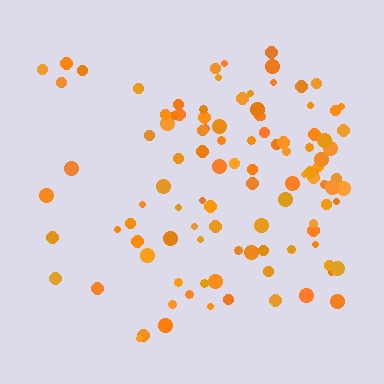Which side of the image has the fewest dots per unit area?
The left.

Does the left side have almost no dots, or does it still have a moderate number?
Still a moderate number, just noticeably fewer than the right.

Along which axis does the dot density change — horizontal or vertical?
Horizontal.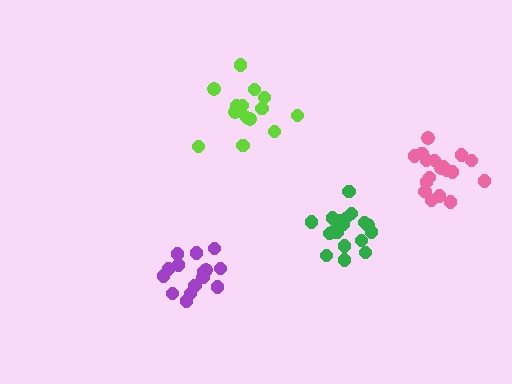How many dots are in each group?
Group 1: 15 dots, Group 2: 15 dots, Group 3: 18 dots, Group 4: 18 dots (66 total).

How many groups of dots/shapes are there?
There are 4 groups.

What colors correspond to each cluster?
The clusters are colored: purple, lime, green, pink.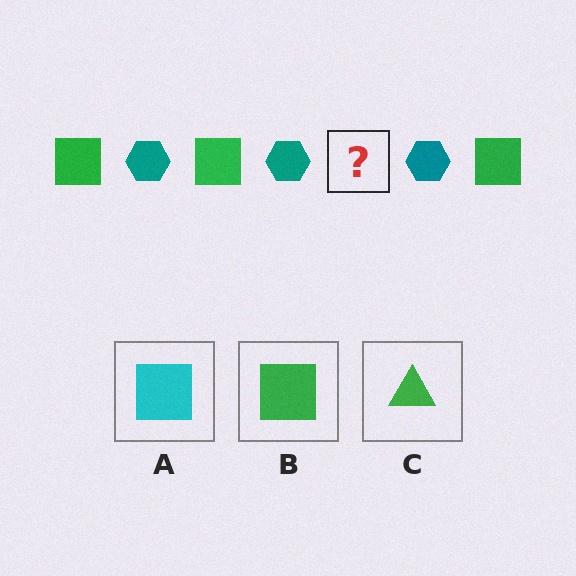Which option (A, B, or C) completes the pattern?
B.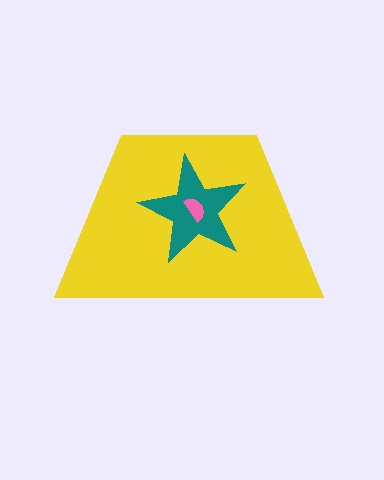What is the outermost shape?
The yellow trapezoid.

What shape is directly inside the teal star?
The pink semicircle.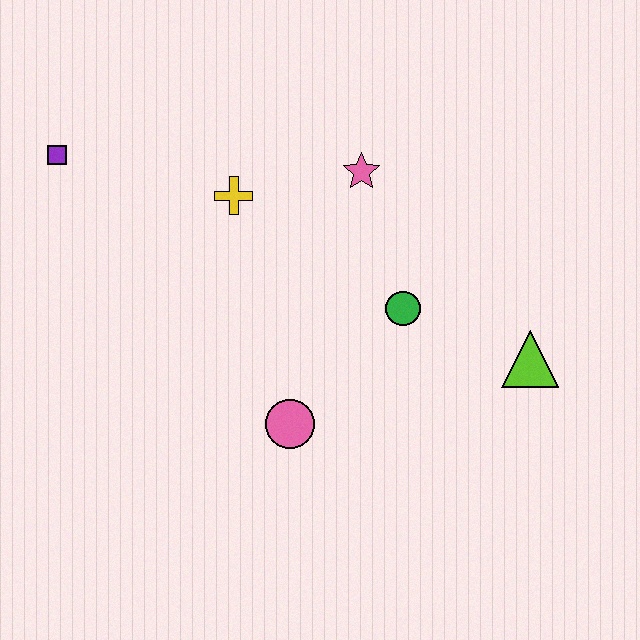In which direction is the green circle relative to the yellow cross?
The green circle is to the right of the yellow cross.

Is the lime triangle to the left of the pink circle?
No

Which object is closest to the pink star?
The yellow cross is closest to the pink star.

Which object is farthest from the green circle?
The purple square is farthest from the green circle.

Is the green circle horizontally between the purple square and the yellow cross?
No